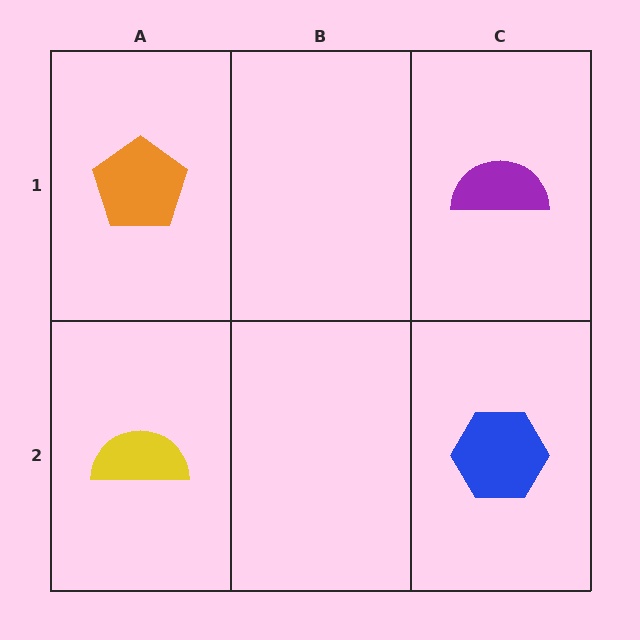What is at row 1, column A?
An orange pentagon.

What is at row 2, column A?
A yellow semicircle.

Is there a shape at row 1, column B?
No, that cell is empty.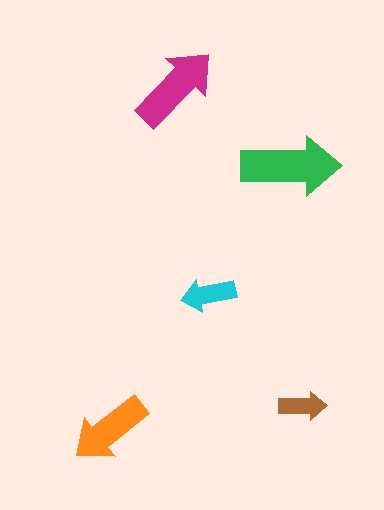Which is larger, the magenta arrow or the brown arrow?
The magenta one.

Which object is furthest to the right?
The brown arrow is rightmost.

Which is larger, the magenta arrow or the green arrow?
The green one.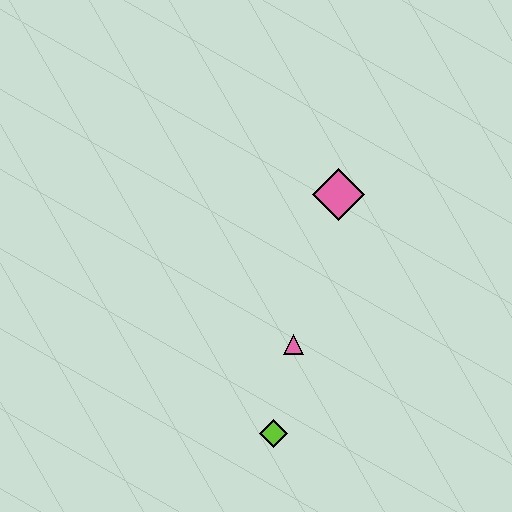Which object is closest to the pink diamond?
The pink triangle is closest to the pink diamond.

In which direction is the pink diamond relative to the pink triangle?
The pink diamond is above the pink triangle.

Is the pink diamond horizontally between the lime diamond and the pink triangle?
No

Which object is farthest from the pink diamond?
The lime diamond is farthest from the pink diamond.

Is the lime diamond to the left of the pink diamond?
Yes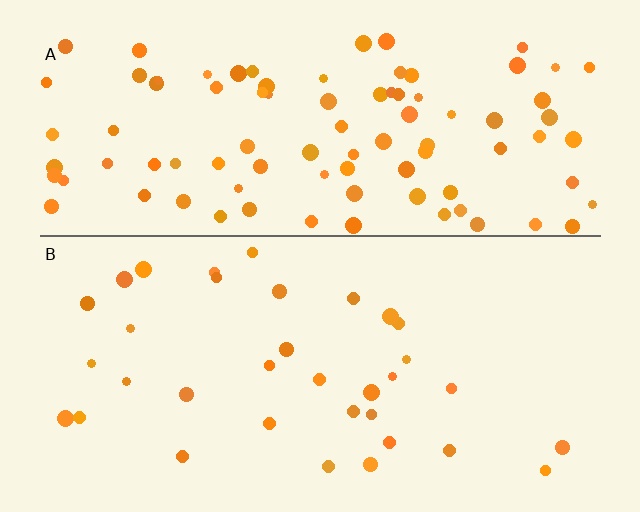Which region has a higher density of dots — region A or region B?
A (the top).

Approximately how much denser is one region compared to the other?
Approximately 2.7× — region A over region B.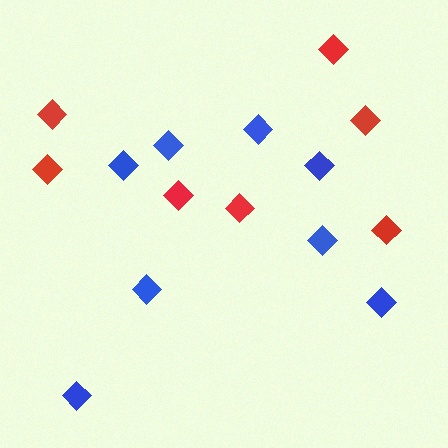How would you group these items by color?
There are 2 groups: one group of red diamonds (7) and one group of blue diamonds (8).